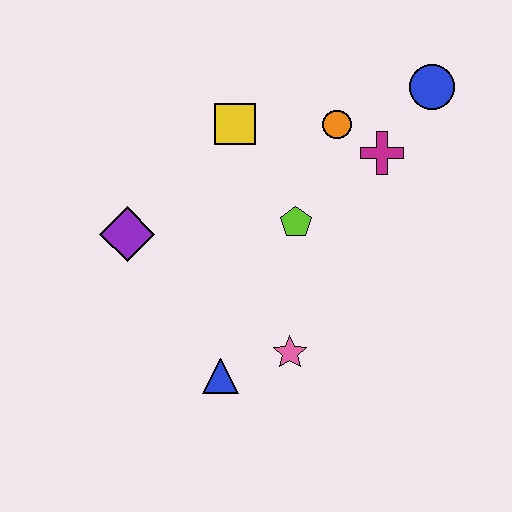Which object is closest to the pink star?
The blue triangle is closest to the pink star.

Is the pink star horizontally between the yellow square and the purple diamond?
No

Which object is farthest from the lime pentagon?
The blue circle is farthest from the lime pentagon.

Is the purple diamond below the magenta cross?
Yes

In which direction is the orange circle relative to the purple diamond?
The orange circle is to the right of the purple diamond.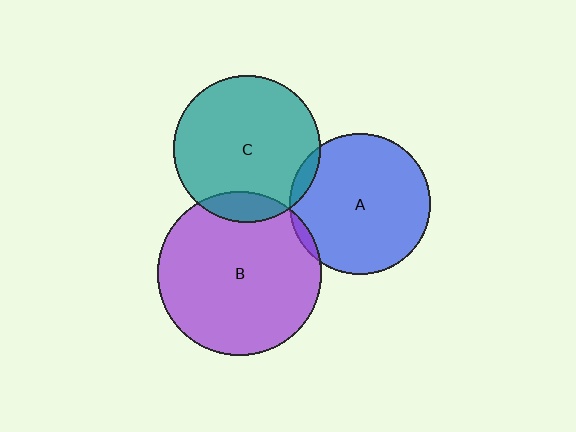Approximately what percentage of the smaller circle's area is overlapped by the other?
Approximately 5%.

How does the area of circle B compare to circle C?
Approximately 1.3 times.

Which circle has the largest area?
Circle B (purple).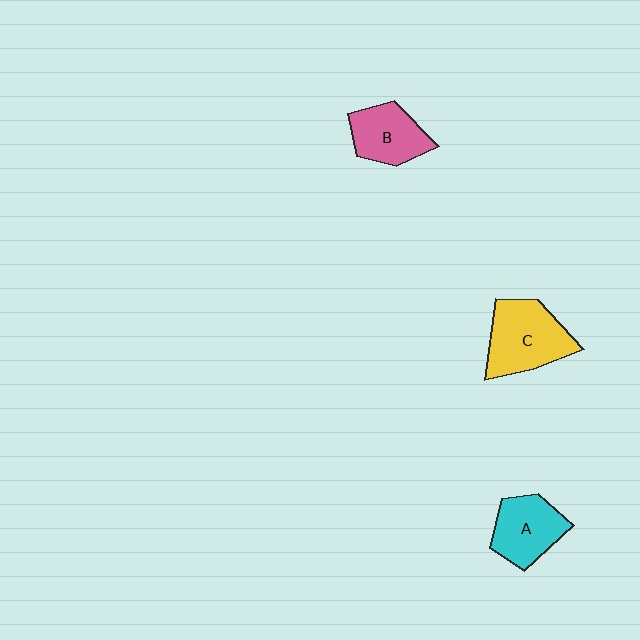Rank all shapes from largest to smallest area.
From largest to smallest: C (yellow), A (cyan), B (pink).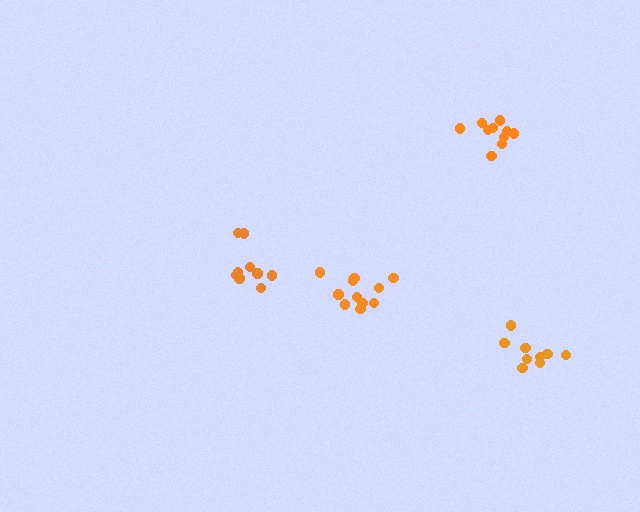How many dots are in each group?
Group 1: 9 dots, Group 2: 10 dots, Group 3: 9 dots, Group 4: 11 dots (39 total).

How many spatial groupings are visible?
There are 4 spatial groupings.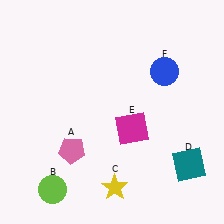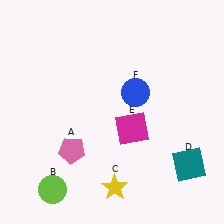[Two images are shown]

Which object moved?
The blue circle (F) moved left.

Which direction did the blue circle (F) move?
The blue circle (F) moved left.